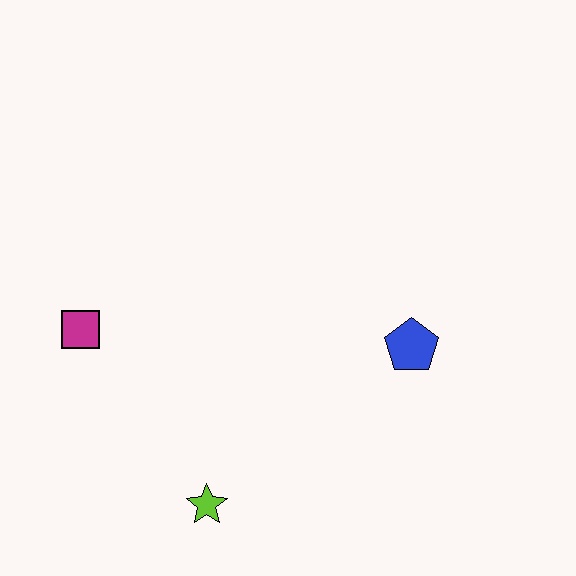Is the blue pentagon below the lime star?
No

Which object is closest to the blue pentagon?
The lime star is closest to the blue pentagon.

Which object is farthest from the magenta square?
The blue pentagon is farthest from the magenta square.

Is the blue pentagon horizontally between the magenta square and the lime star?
No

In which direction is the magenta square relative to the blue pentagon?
The magenta square is to the left of the blue pentagon.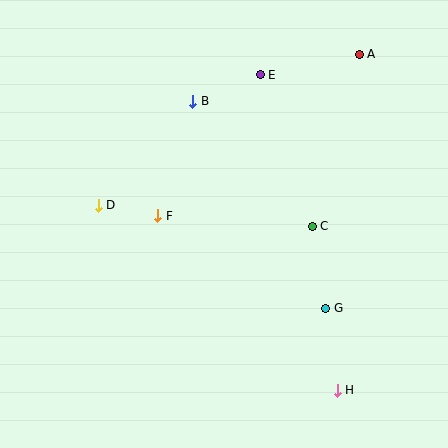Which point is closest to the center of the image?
Point F at (158, 216) is closest to the center.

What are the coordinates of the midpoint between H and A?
The midpoint between H and A is at (348, 222).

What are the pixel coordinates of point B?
Point B is at (192, 101).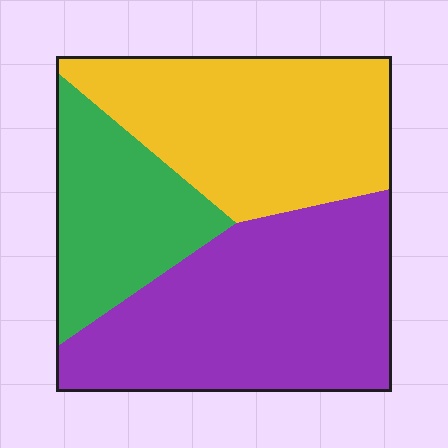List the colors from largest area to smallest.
From largest to smallest: purple, yellow, green.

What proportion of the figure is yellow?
Yellow takes up about one third (1/3) of the figure.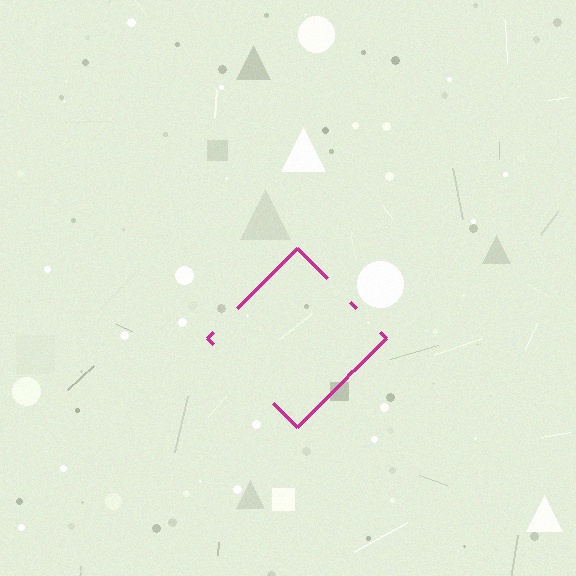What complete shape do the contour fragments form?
The contour fragments form a diamond.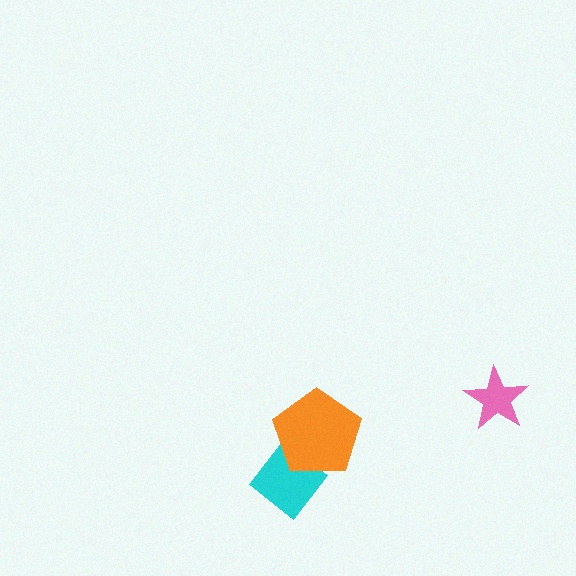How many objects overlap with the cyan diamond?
1 object overlaps with the cyan diamond.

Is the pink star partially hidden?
No, no other shape covers it.